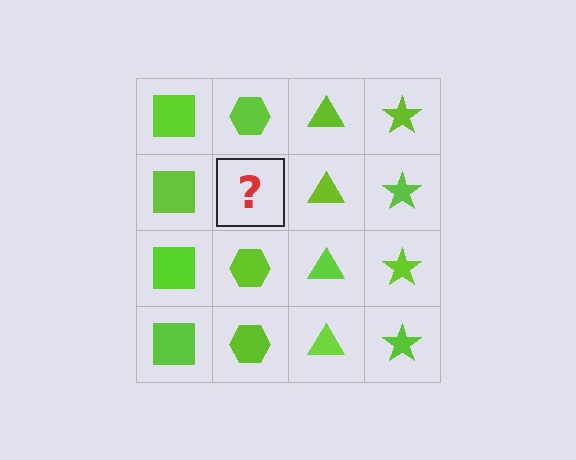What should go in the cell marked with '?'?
The missing cell should contain a lime hexagon.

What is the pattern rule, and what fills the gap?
The rule is that each column has a consistent shape. The gap should be filled with a lime hexagon.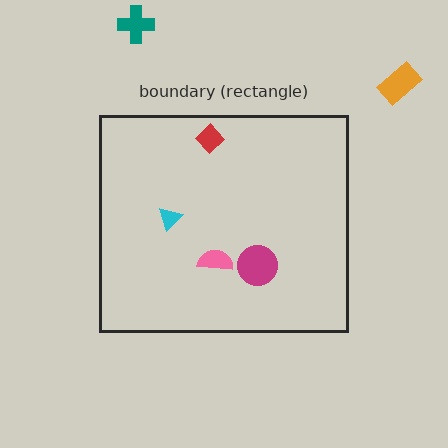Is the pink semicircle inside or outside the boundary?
Inside.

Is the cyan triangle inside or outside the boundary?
Inside.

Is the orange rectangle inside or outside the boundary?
Outside.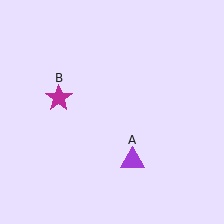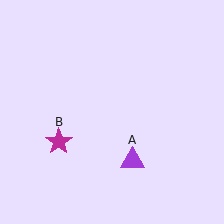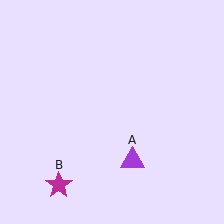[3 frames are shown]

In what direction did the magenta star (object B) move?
The magenta star (object B) moved down.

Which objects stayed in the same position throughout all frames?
Purple triangle (object A) remained stationary.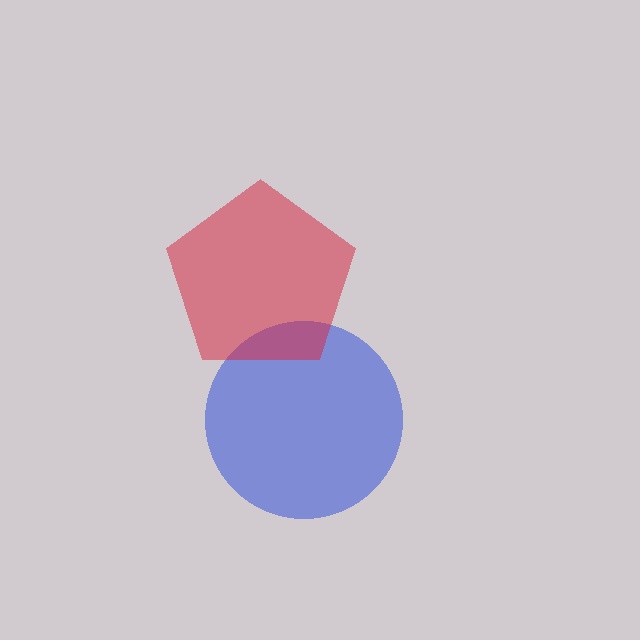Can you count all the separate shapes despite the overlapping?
Yes, there are 2 separate shapes.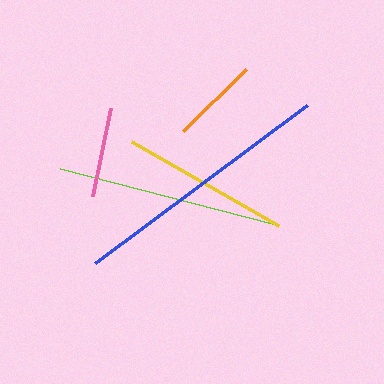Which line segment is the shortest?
The orange line is the shortest at approximately 89 pixels.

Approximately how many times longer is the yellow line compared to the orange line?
The yellow line is approximately 1.9 times the length of the orange line.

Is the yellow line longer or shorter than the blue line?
The blue line is longer than the yellow line.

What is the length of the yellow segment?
The yellow segment is approximately 169 pixels long.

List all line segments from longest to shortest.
From longest to shortest: blue, lime, yellow, pink, orange.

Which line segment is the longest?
The blue line is the longest at approximately 264 pixels.